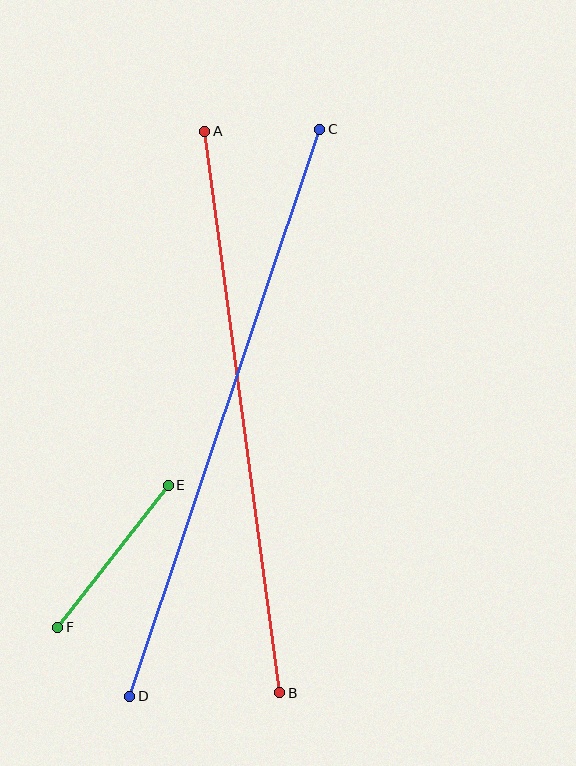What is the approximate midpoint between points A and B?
The midpoint is at approximately (242, 412) pixels.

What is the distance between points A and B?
The distance is approximately 566 pixels.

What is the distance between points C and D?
The distance is approximately 598 pixels.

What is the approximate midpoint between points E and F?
The midpoint is at approximately (113, 556) pixels.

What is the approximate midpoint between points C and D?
The midpoint is at approximately (225, 413) pixels.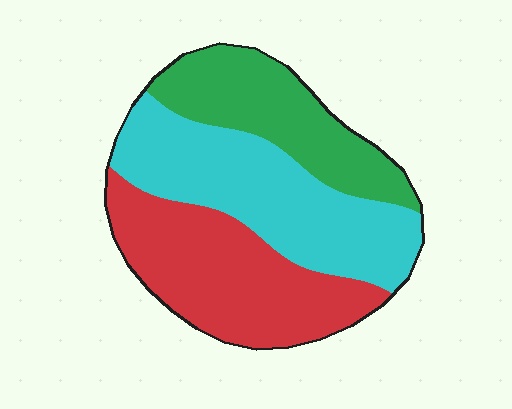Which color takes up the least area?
Green, at roughly 25%.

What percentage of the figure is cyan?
Cyan covers roughly 40% of the figure.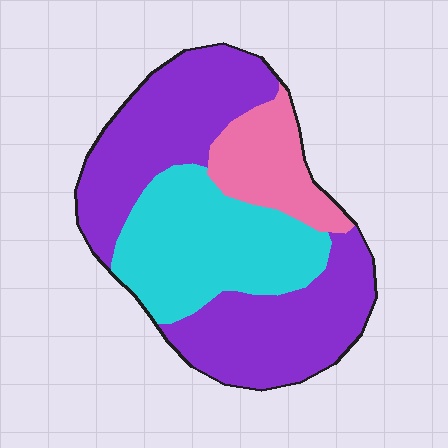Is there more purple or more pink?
Purple.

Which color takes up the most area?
Purple, at roughly 55%.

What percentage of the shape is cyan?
Cyan takes up between a quarter and a half of the shape.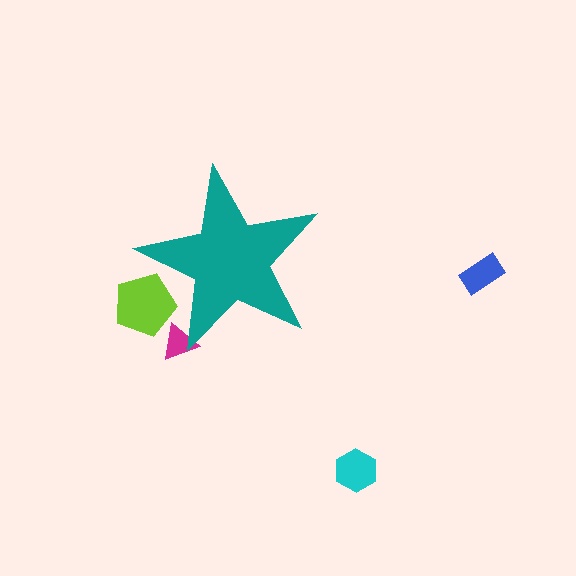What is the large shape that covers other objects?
A teal star.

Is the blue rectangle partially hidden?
No, the blue rectangle is fully visible.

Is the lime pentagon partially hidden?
Yes, the lime pentagon is partially hidden behind the teal star.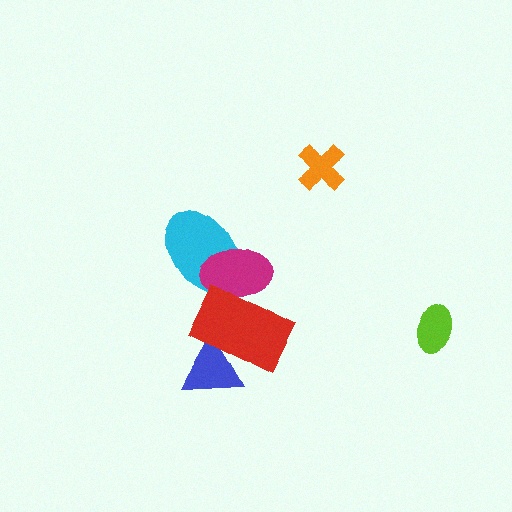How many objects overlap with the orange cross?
0 objects overlap with the orange cross.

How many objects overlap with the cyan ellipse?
1 object overlaps with the cyan ellipse.